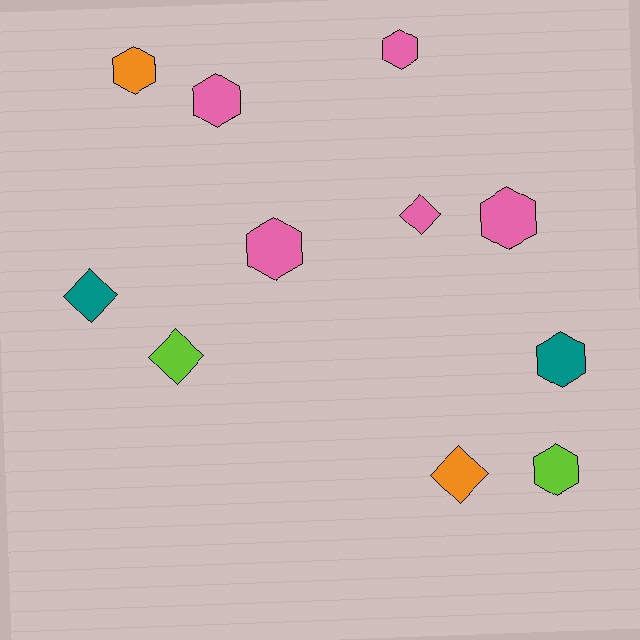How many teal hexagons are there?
There is 1 teal hexagon.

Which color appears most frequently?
Pink, with 5 objects.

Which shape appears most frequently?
Hexagon, with 7 objects.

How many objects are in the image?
There are 11 objects.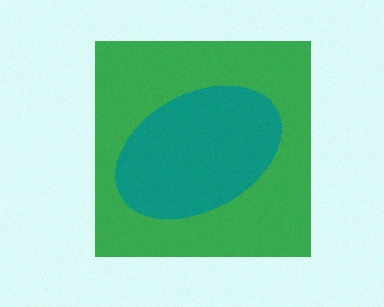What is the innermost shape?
The teal ellipse.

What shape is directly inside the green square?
The teal ellipse.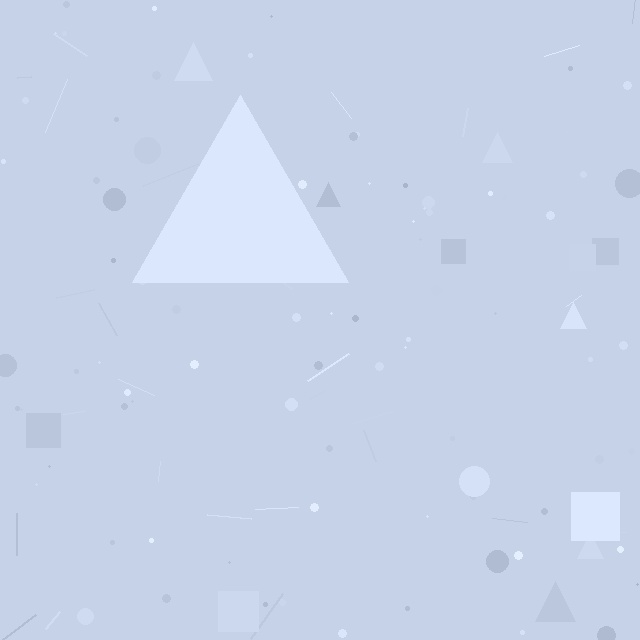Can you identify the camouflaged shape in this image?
The camouflaged shape is a triangle.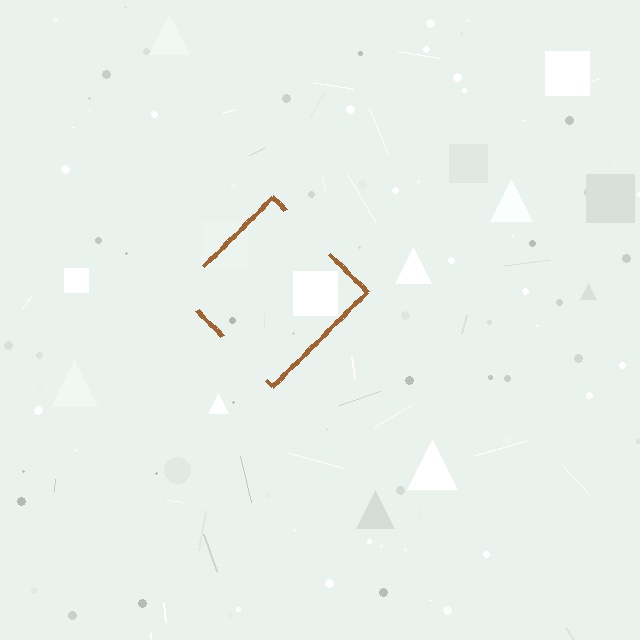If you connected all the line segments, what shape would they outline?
They would outline a diamond.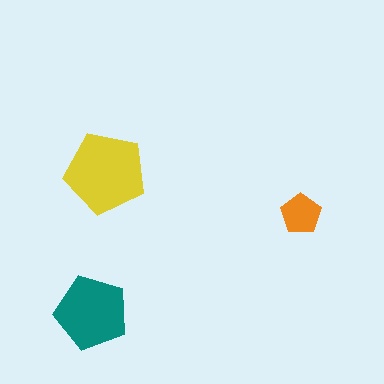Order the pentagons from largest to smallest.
the yellow one, the teal one, the orange one.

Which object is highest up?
The yellow pentagon is topmost.